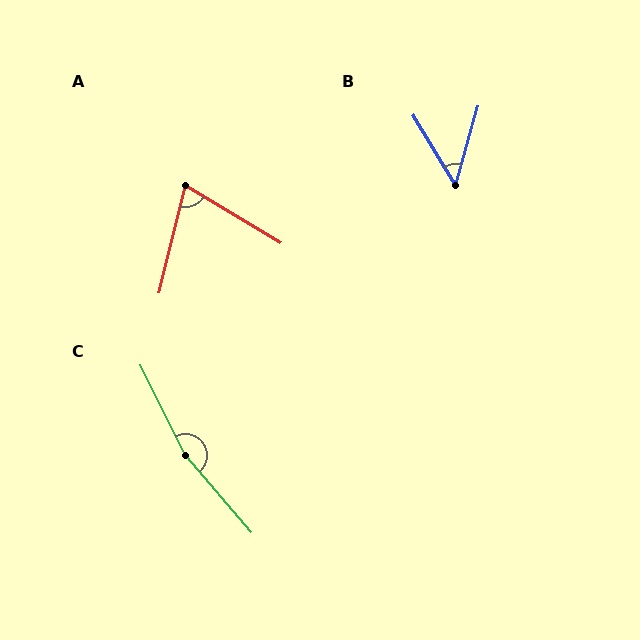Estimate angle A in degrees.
Approximately 73 degrees.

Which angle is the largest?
C, at approximately 166 degrees.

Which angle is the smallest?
B, at approximately 47 degrees.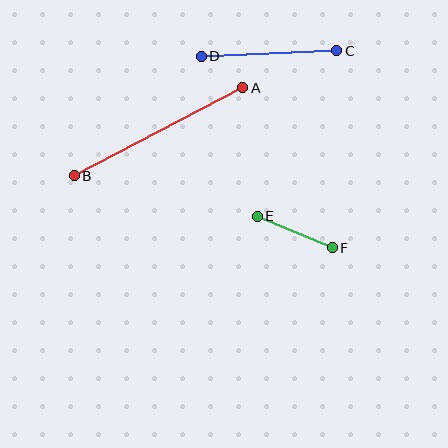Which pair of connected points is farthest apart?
Points A and B are farthest apart.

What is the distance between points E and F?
The distance is approximately 81 pixels.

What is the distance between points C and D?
The distance is approximately 135 pixels.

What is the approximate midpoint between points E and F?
The midpoint is at approximately (295, 232) pixels.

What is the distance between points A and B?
The distance is approximately 190 pixels.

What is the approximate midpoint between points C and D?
The midpoint is at approximately (269, 54) pixels.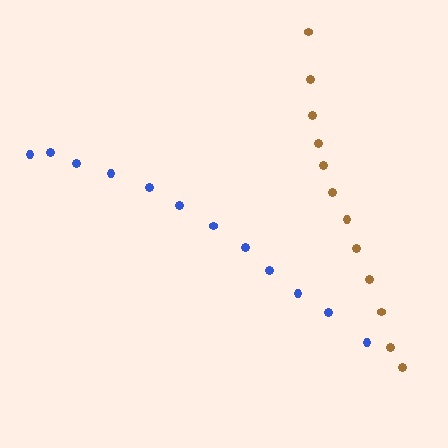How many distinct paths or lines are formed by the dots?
There are 2 distinct paths.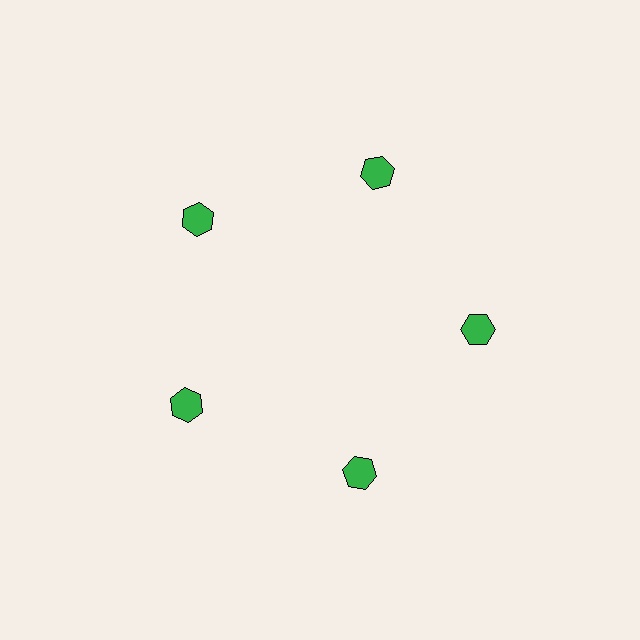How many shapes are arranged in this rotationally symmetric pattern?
There are 5 shapes, arranged in 5 groups of 1.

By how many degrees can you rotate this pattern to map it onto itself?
The pattern maps onto itself every 72 degrees of rotation.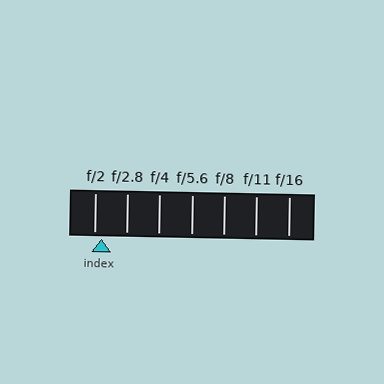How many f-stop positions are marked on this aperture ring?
There are 7 f-stop positions marked.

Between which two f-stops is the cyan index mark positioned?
The index mark is between f/2 and f/2.8.